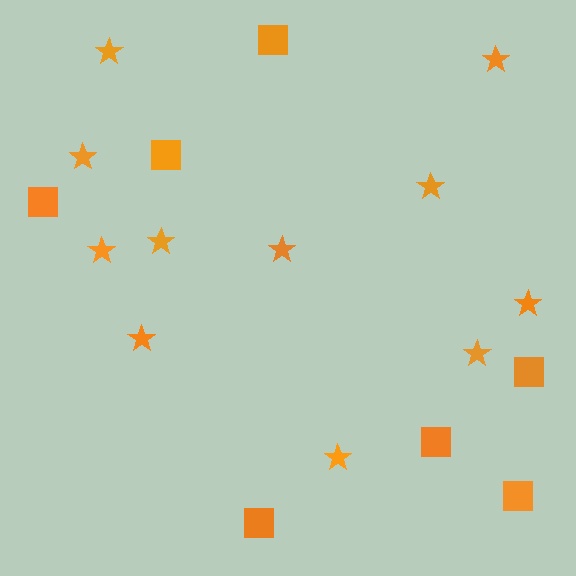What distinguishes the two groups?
There are 2 groups: one group of squares (7) and one group of stars (11).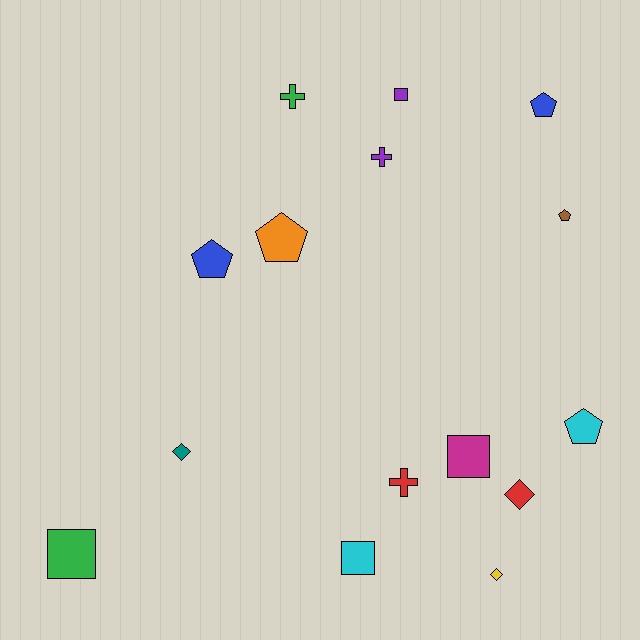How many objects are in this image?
There are 15 objects.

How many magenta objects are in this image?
There is 1 magenta object.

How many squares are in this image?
There are 4 squares.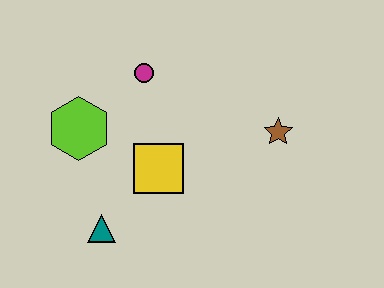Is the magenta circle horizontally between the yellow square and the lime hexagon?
Yes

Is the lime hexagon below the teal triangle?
No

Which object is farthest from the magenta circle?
The teal triangle is farthest from the magenta circle.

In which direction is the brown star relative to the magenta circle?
The brown star is to the right of the magenta circle.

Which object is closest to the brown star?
The yellow square is closest to the brown star.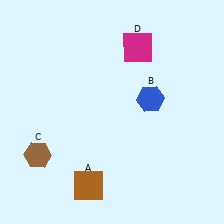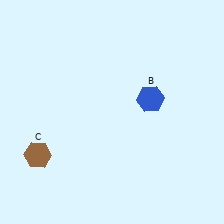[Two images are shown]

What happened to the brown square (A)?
The brown square (A) was removed in Image 2. It was in the bottom-left area of Image 1.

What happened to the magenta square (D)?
The magenta square (D) was removed in Image 2. It was in the top-right area of Image 1.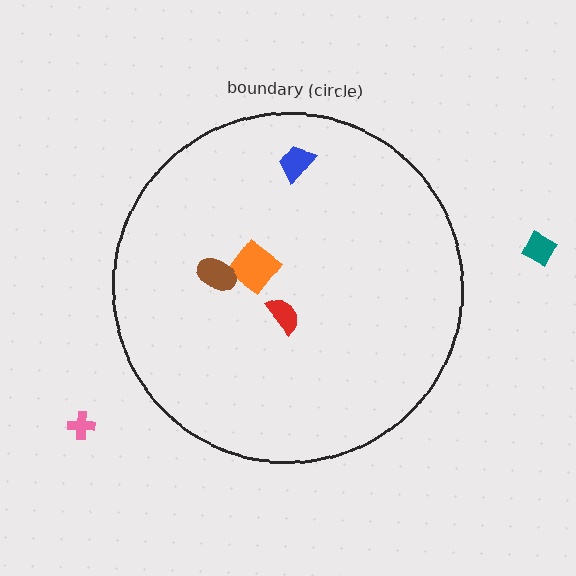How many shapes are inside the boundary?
4 inside, 2 outside.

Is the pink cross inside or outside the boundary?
Outside.